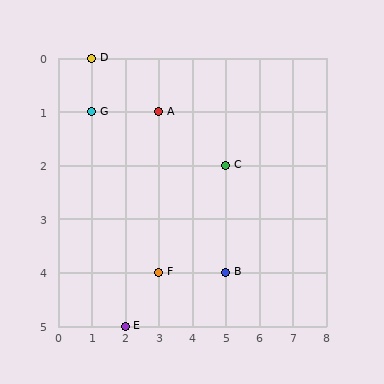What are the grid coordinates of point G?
Point G is at grid coordinates (1, 1).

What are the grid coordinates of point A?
Point A is at grid coordinates (3, 1).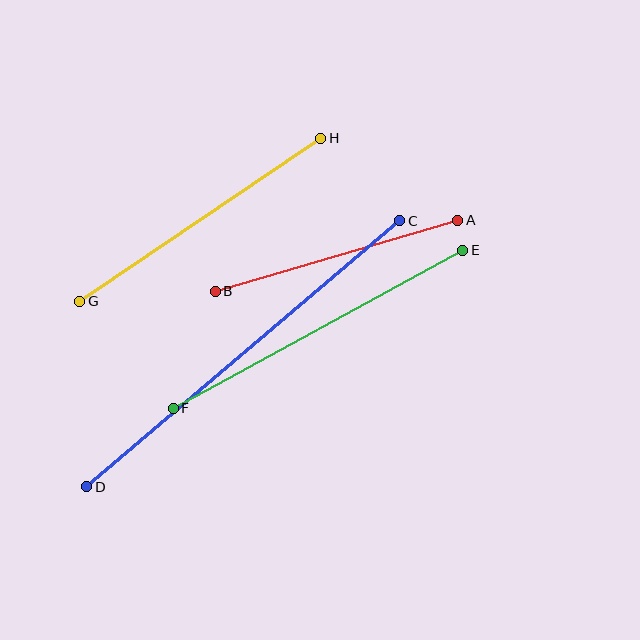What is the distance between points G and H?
The distance is approximately 291 pixels.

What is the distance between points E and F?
The distance is approximately 330 pixels.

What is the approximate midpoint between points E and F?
The midpoint is at approximately (318, 329) pixels.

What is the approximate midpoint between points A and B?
The midpoint is at approximately (337, 256) pixels.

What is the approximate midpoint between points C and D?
The midpoint is at approximately (243, 354) pixels.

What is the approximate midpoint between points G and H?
The midpoint is at approximately (200, 220) pixels.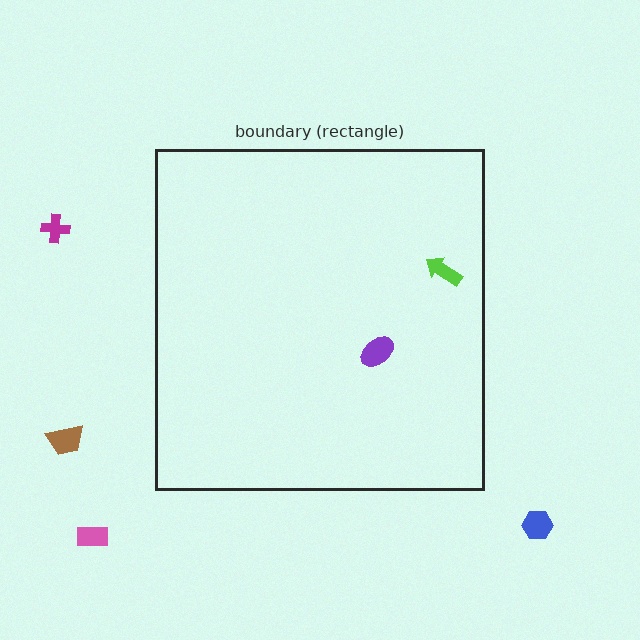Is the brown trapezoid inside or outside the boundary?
Outside.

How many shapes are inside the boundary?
2 inside, 4 outside.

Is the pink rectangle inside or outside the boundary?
Outside.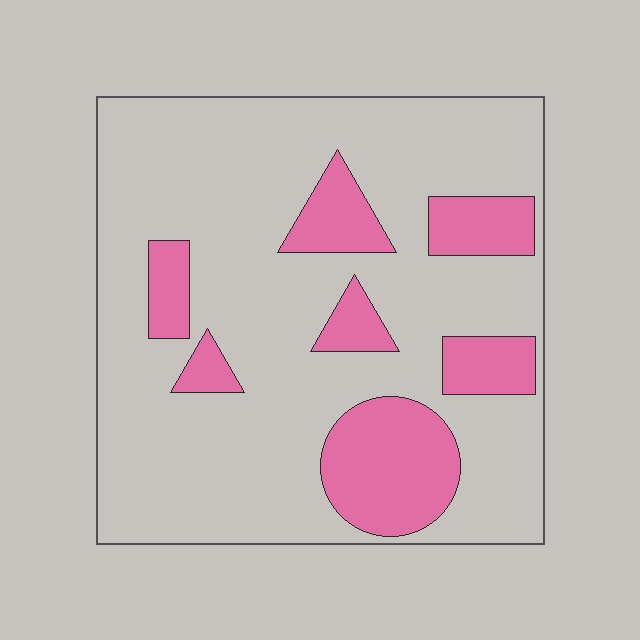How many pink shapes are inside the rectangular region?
7.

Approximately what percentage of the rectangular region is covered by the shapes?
Approximately 20%.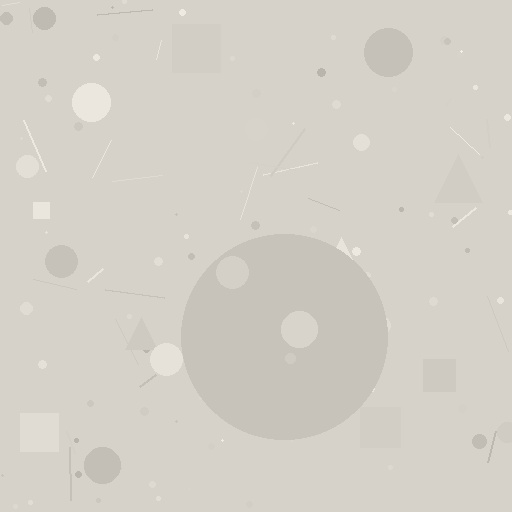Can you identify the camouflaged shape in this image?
The camouflaged shape is a circle.